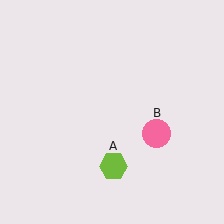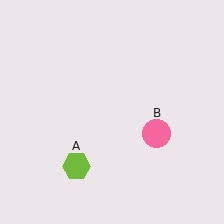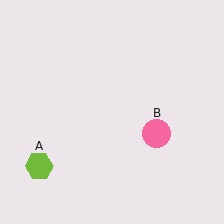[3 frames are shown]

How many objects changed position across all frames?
1 object changed position: lime hexagon (object A).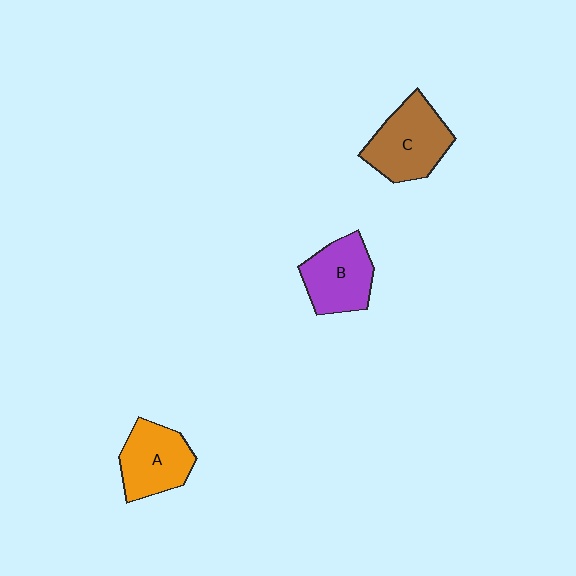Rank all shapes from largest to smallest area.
From largest to smallest: C (brown), B (purple), A (orange).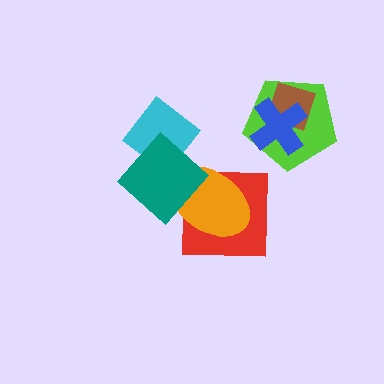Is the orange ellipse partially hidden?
Yes, it is partially covered by another shape.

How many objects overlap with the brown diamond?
2 objects overlap with the brown diamond.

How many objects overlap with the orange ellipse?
2 objects overlap with the orange ellipse.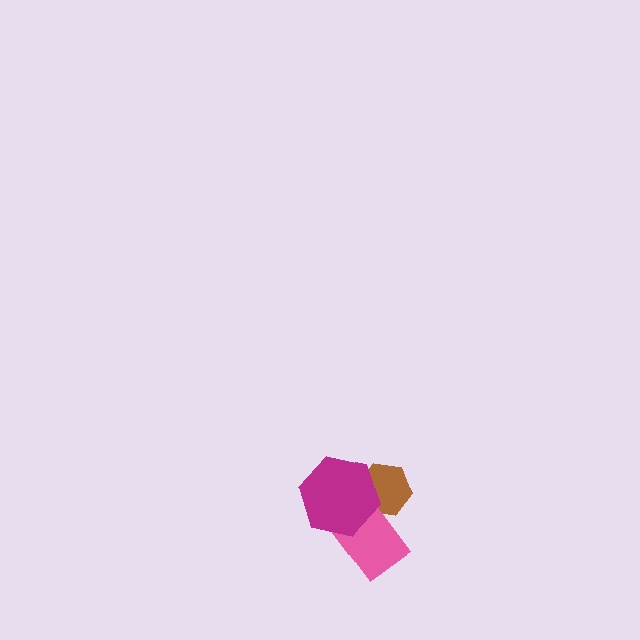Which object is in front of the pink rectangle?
The magenta hexagon is in front of the pink rectangle.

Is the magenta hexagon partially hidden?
No, no other shape covers it.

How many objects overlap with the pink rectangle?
2 objects overlap with the pink rectangle.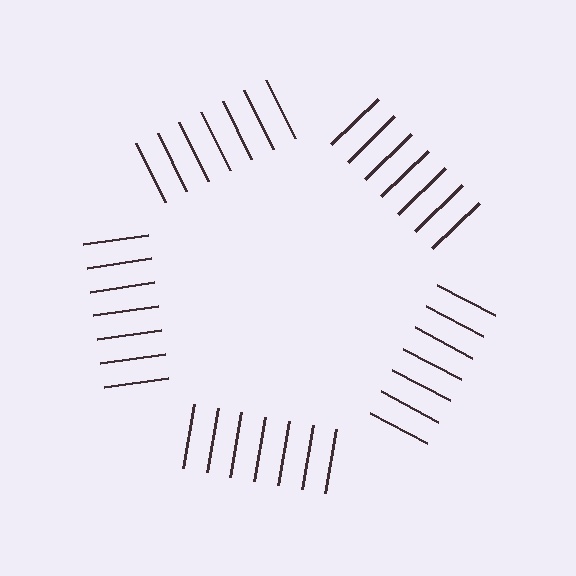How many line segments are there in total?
35 — 7 along each of the 5 edges.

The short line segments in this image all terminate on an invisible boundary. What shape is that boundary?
An illusory pentagon — the line segments terminate on its edges but no continuous stroke is drawn.